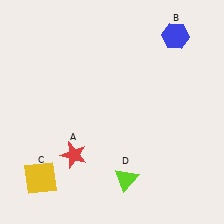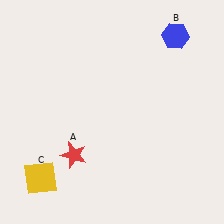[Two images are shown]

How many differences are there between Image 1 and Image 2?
There is 1 difference between the two images.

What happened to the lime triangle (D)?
The lime triangle (D) was removed in Image 2. It was in the bottom-right area of Image 1.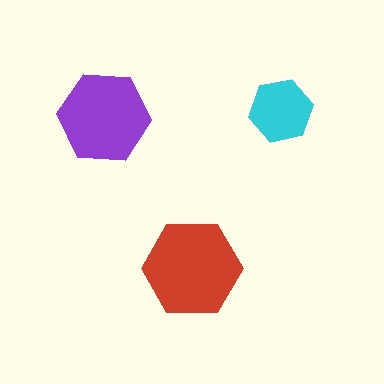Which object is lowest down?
The red hexagon is bottommost.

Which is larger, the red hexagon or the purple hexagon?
The red one.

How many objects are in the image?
There are 3 objects in the image.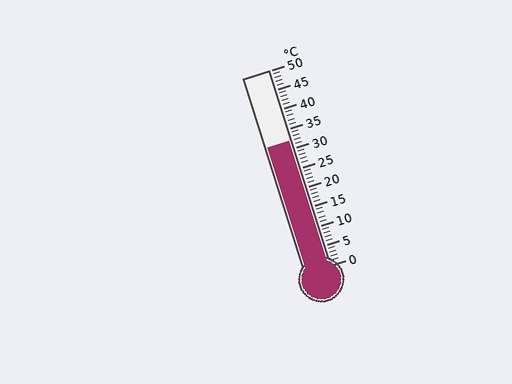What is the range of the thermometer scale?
The thermometer scale ranges from 0°C to 50°C.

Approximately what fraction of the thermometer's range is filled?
The thermometer is filled to approximately 65% of its range.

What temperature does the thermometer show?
The thermometer shows approximately 32°C.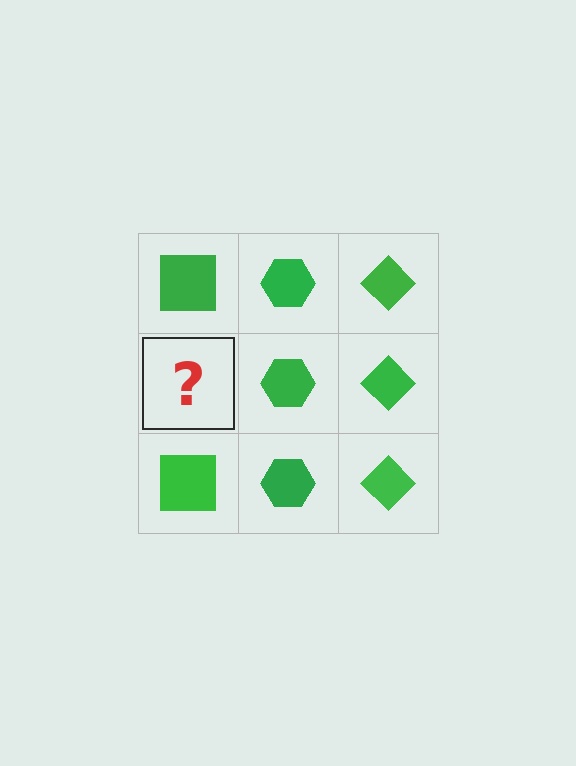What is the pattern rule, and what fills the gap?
The rule is that each column has a consistent shape. The gap should be filled with a green square.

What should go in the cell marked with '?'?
The missing cell should contain a green square.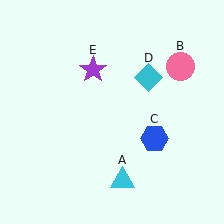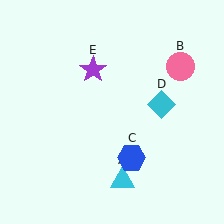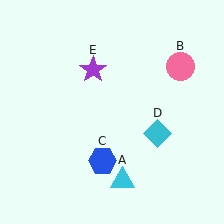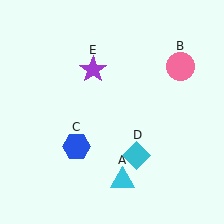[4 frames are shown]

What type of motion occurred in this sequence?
The blue hexagon (object C), cyan diamond (object D) rotated clockwise around the center of the scene.